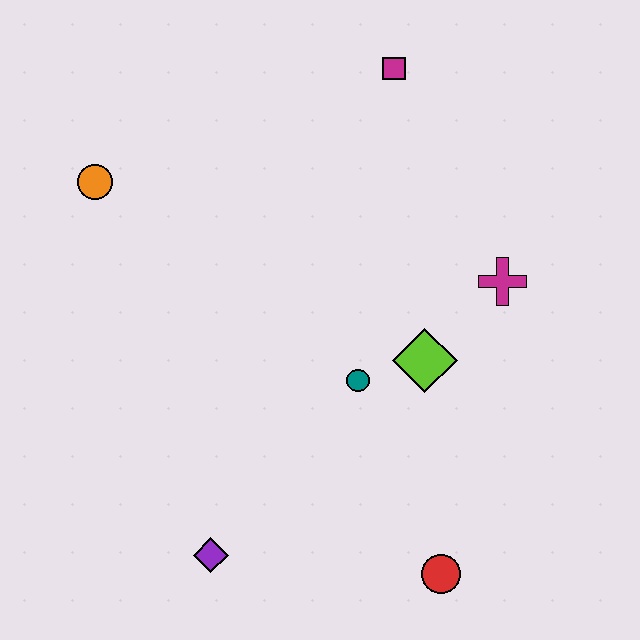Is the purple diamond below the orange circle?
Yes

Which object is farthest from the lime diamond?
The orange circle is farthest from the lime diamond.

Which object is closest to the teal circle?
The lime diamond is closest to the teal circle.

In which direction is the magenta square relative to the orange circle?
The magenta square is to the right of the orange circle.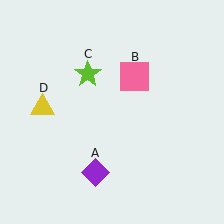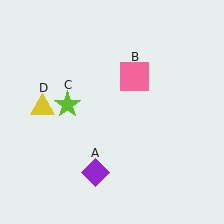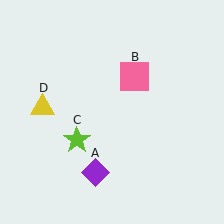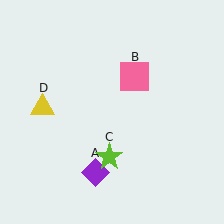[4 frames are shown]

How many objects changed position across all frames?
1 object changed position: lime star (object C).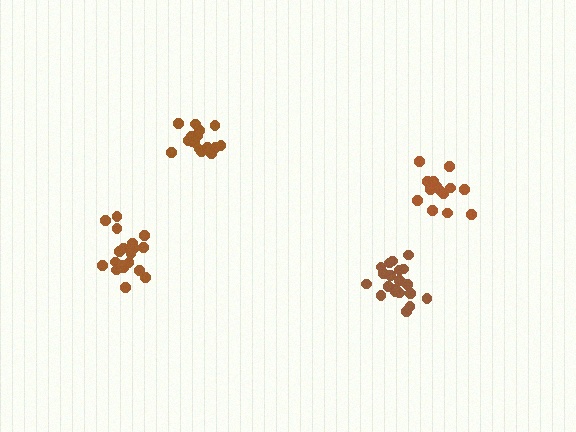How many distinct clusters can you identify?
There are 4 distinct clusters.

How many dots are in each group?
Group 1: 17 dots, Group 2: 14 dots, Group 3: 19 dots, Group 4: 20 dots (70 total).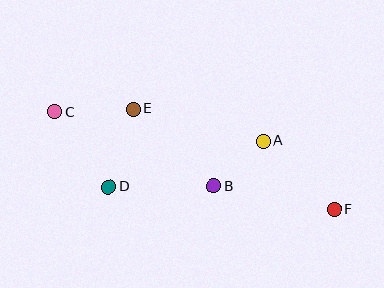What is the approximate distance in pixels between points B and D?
The distance between B and D is approximately 105 pixels.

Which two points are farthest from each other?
Points C and F are farthest from each other.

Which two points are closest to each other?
Points A and B are closest to each other.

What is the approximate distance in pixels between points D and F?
The distance between D and F is approximately 226 pixels.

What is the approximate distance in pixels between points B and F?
The distance between B and F is approximately 123 pixels.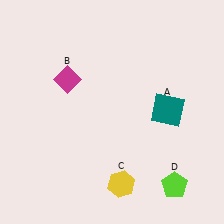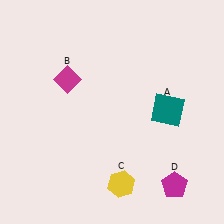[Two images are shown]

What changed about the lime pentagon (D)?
In Image 1, D is lime. In Image 2, it changed to magenta.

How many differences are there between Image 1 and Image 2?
There is 1 difference between the two images.